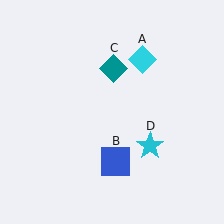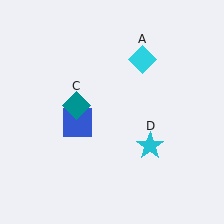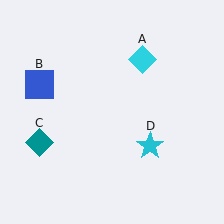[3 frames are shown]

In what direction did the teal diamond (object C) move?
The teal diamond (object C) moved down and to the left.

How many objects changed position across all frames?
2 objects changed position: blue square (object B), teal diamond (object C).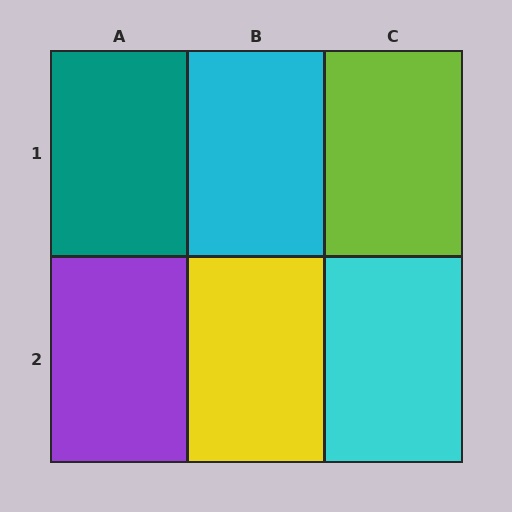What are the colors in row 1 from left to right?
Teal, cyan, lime.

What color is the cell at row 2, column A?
Purple.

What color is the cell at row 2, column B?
Yellow.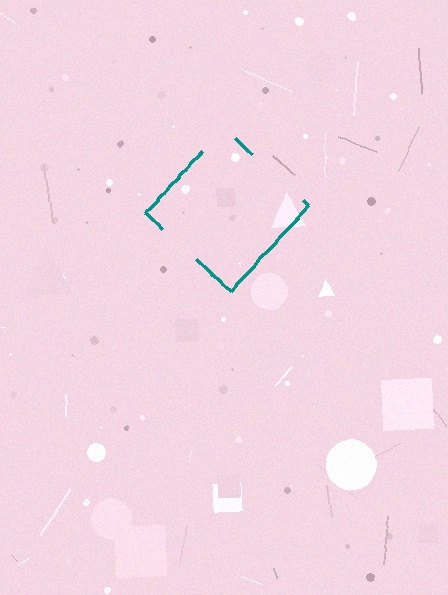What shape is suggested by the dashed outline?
The dashed outline suggests a diamond.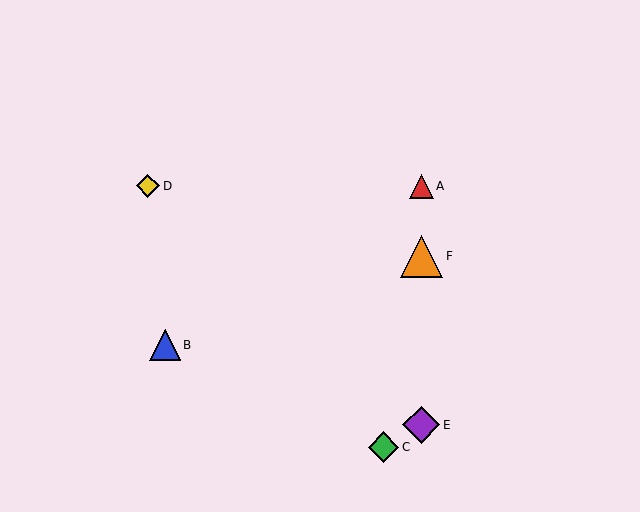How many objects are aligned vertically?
3 objects (A, E, F) are aligned vertically.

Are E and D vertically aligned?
No, E is at x≈421 and D is at x≈148.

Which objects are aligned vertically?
Objects A, E, F are aligned vertically.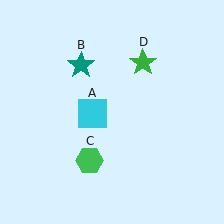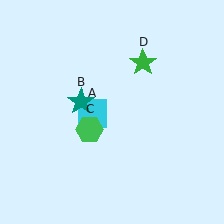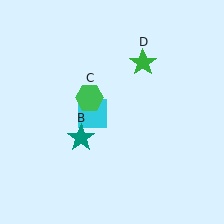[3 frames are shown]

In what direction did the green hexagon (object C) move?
The green hexagon (object C) moved up.